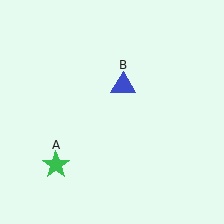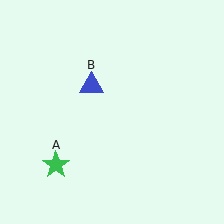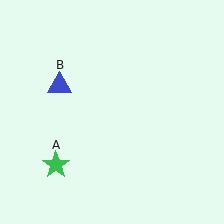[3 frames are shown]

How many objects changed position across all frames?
1 object changed position: blue triangle (object B).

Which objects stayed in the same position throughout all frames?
Green star (object A) remained stationary.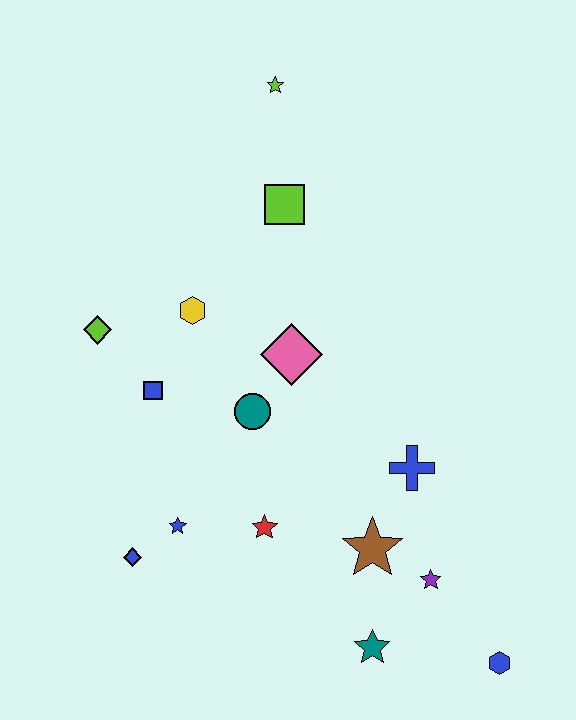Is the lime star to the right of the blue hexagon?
No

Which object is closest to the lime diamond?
The blue square is closest to the lime diamond.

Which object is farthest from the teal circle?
The blue hexagon is farthest from the teal circle.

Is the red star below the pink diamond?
Yes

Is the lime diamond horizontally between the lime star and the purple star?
No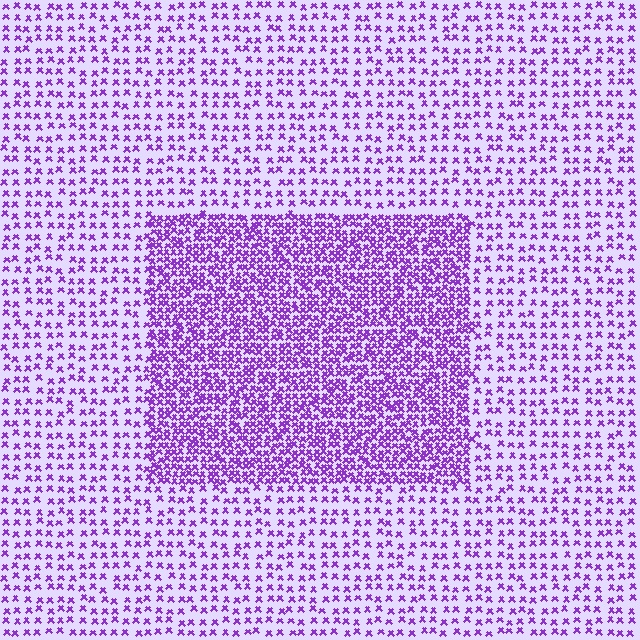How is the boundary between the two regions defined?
The boundary is defined by a change in element density (approximately 2.4x ratio). All elements are the same color, size, and shape.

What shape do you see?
I see a rectangle.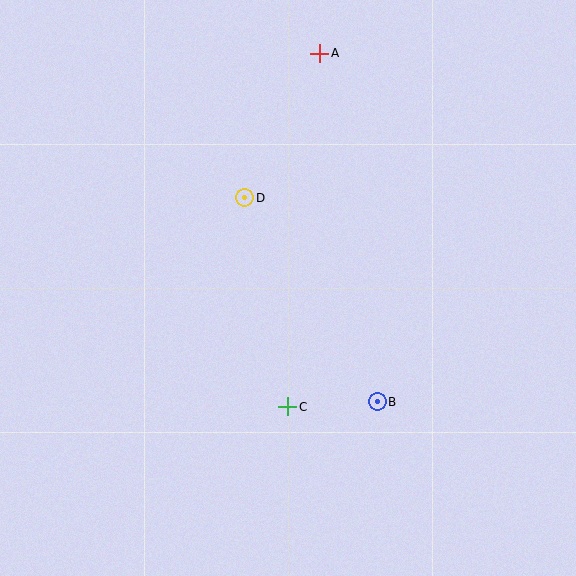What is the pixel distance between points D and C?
The distance between D and C is 213 pixels.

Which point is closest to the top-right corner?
Point A is closest to the top-right corner.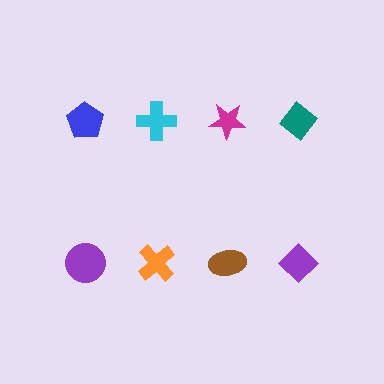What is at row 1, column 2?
A cyan cross.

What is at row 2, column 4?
A purple diamond.